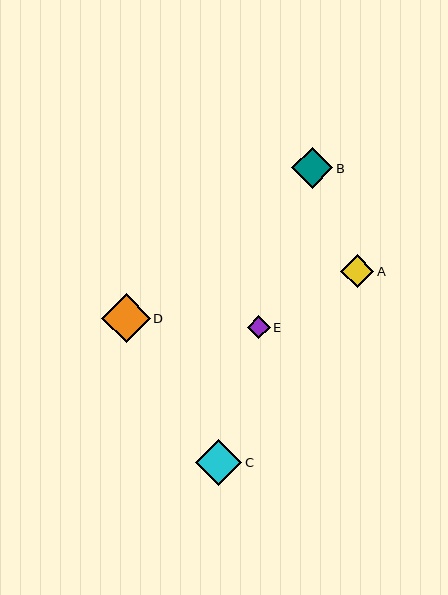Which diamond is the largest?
Diamond D is the largest with a size of approximately 49 pixels.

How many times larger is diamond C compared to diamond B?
Diamond C is approximately 1.1 times the size of diamond B.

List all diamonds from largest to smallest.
From largest to smallest: D, C, B, A, E.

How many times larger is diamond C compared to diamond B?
Diamond C is approximately 1.1 times the size of diamond B.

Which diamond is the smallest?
Diamond E is the smallest with a size of approximately 23 pixels.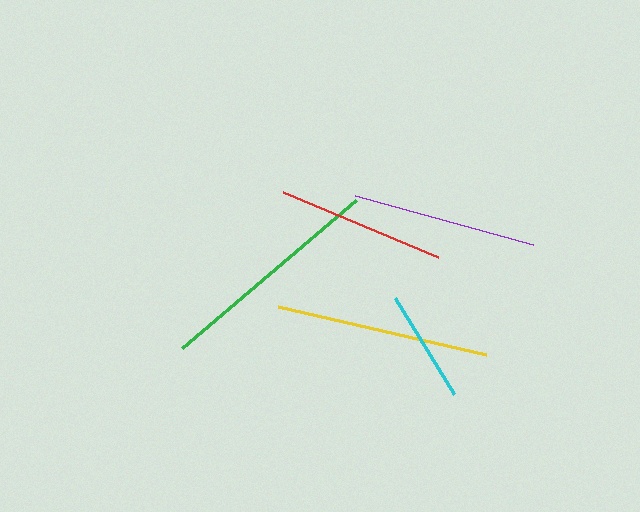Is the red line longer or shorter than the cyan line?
The red line is longer than the cyan line.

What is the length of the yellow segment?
The yellow segment is approximately 214 pixels long.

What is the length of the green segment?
The green segment is approximately 228 pixels long.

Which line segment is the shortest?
The cyan line is the shortest at approximately 113 pixels.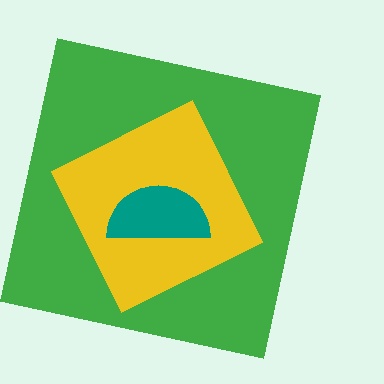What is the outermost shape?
The green square.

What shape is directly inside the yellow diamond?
The teal semicircle.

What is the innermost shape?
The teal semicircle.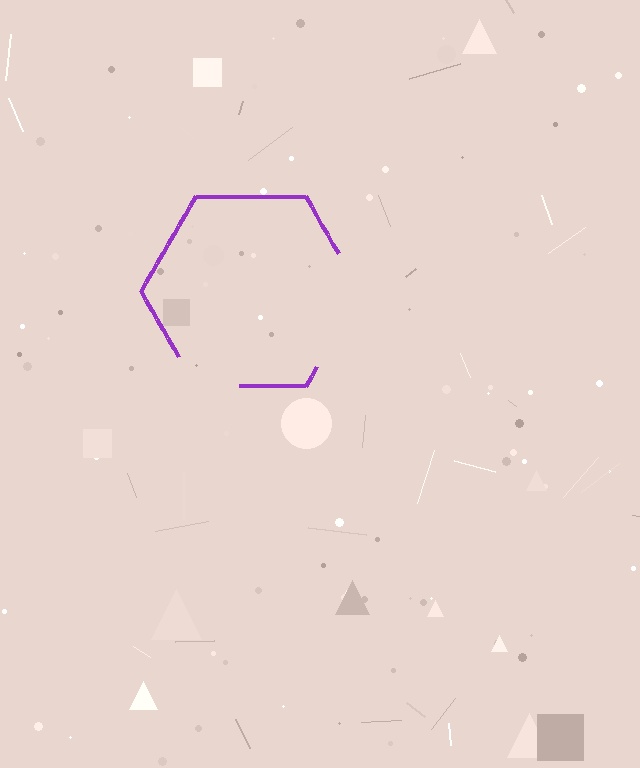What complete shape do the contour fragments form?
The contour fragments form a hexagon.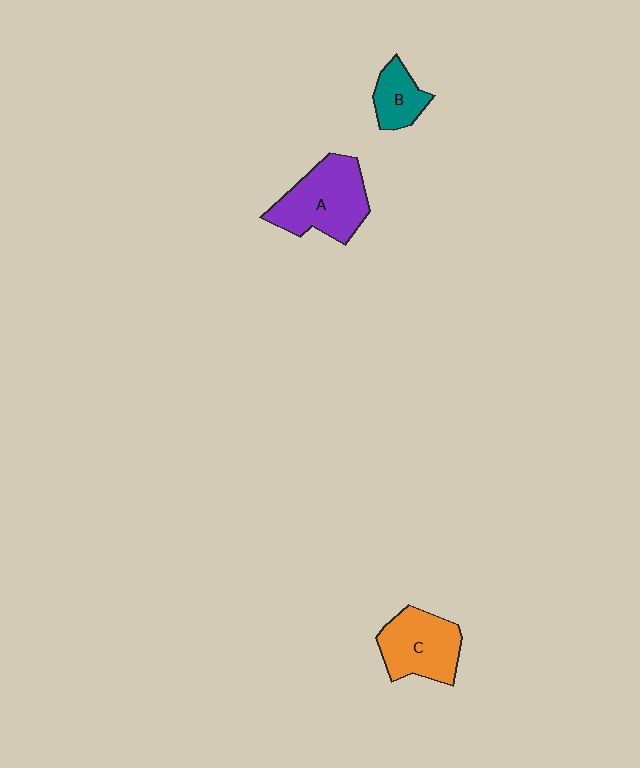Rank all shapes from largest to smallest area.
From largest to smallest: A (purple), C (orange), B (teal).